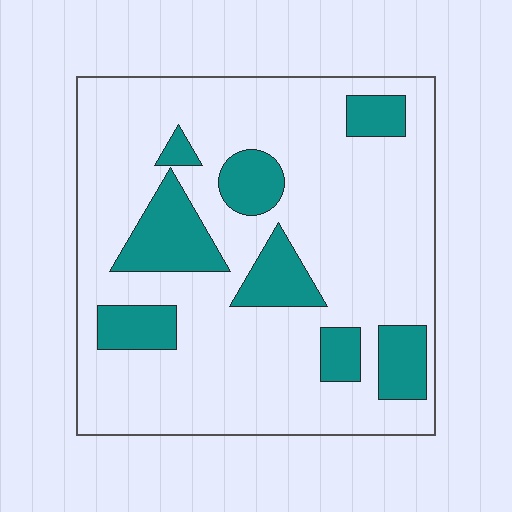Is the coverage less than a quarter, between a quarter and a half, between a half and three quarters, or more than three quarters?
Less than a quarter.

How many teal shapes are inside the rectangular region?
8.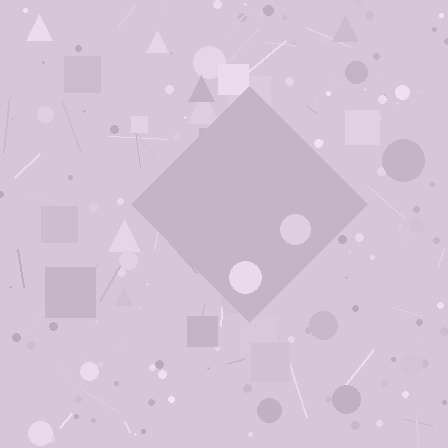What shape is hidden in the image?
A diamond is hidden in the image.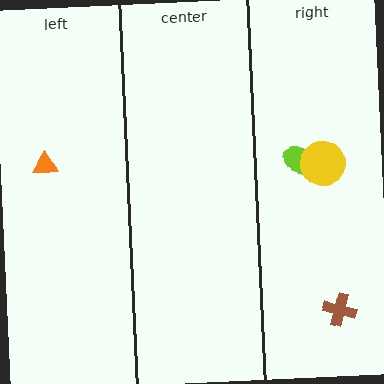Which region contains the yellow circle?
The right region.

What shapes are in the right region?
The brown cross, the lime ellipse, the yellow circle.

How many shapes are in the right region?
3.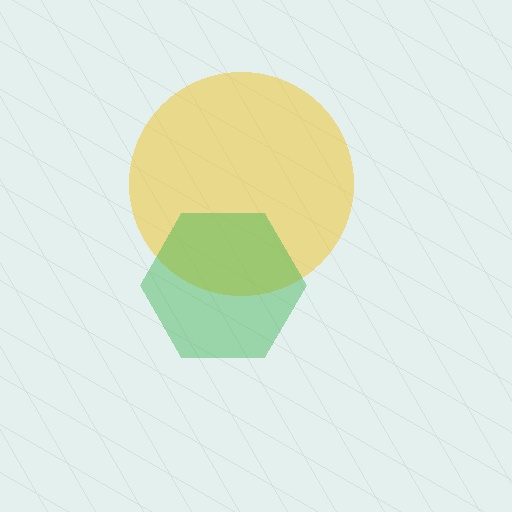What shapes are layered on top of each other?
The layered shapes are: a yellow circle, a green hexagon.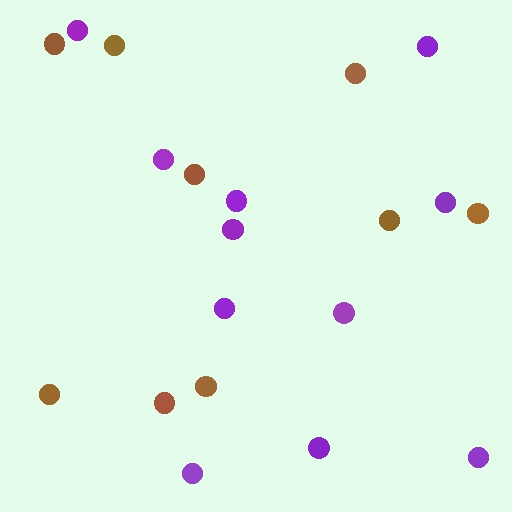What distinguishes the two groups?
There are 2 groups: one group of purple circles (11) and one group of brown circles (9).